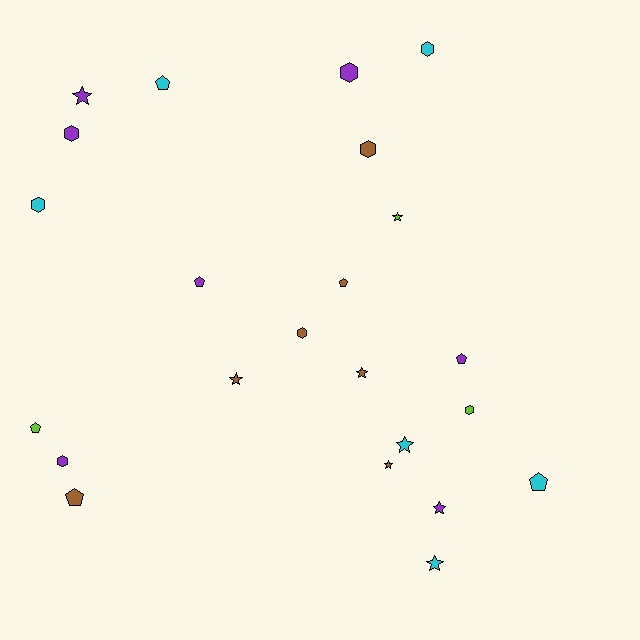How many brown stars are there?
There are 3 brown stars.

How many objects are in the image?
There are 23 objects.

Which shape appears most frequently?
Hexagon, with 8 objects.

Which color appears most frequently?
Purple, with 7 objects.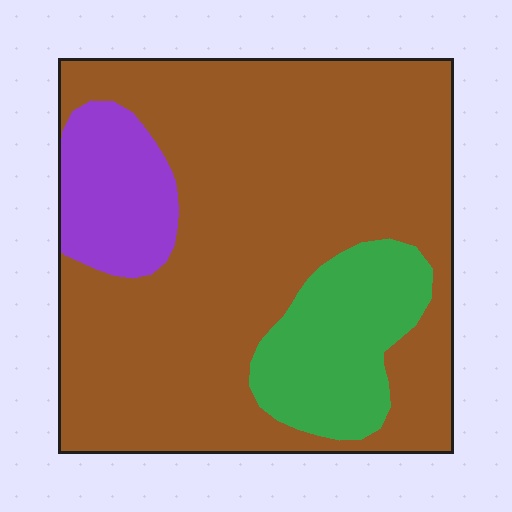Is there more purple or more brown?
Brown.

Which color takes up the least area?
Purple, at roughly 10%.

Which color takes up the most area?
Brown, at roughly 75%.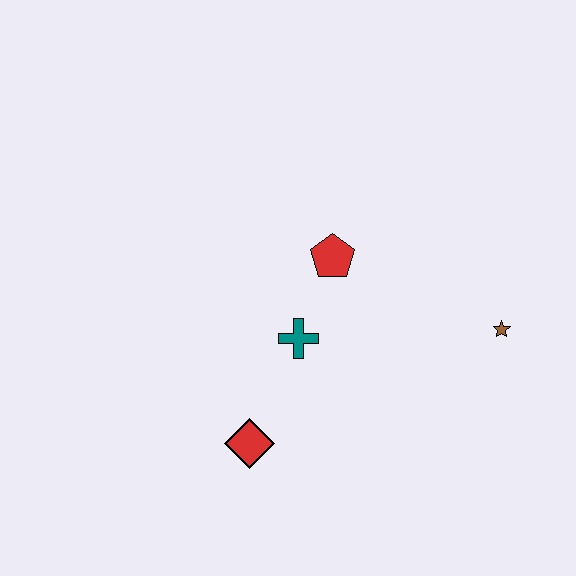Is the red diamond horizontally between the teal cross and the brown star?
No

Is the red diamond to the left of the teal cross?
Yes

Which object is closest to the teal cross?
The red pentagon is closest to the teal cross.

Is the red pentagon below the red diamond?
No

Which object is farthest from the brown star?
The red diamond is farthest from the brown star.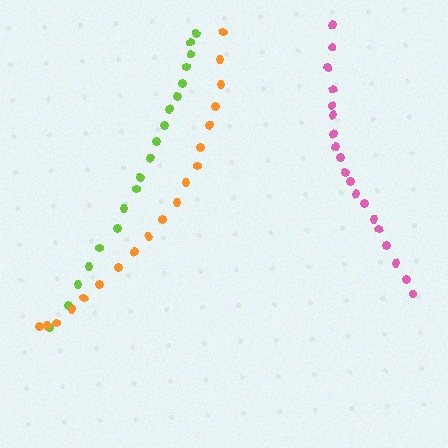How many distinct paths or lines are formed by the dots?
There are 3 distinct paths.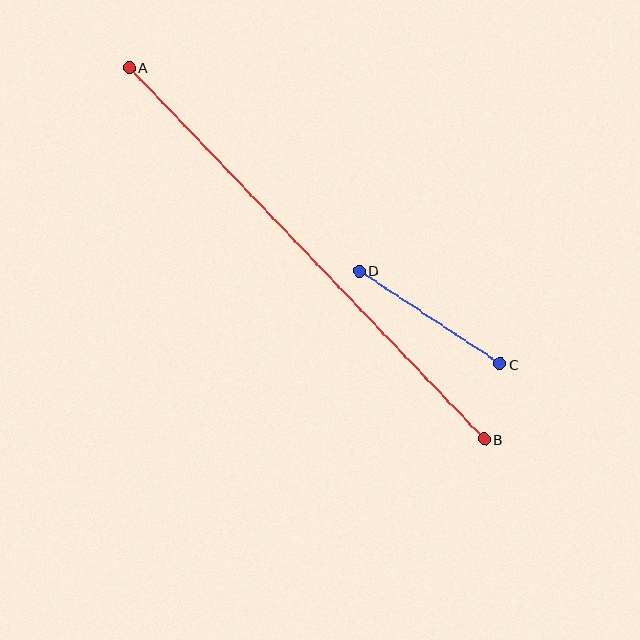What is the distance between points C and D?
The distance is approximately 168 pixels.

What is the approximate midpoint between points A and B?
The midpoint is at approximately (307, 254) pixels.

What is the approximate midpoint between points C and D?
The midpoint is at approximately (430, 317) pixels.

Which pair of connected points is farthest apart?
Points A and B are farthest apart.